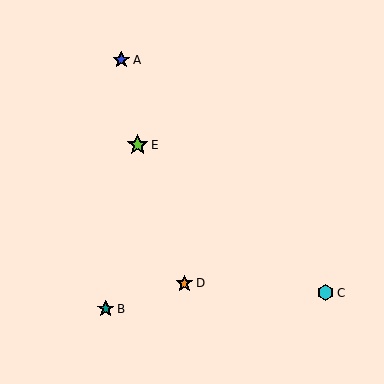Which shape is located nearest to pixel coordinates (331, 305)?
The cyan hexagon (labeled C) at (326, 293) is nearest to that location.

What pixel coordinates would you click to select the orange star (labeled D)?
Click at (184, 283) to select the orange star D.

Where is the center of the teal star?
The center of the teal star is at (106, 309).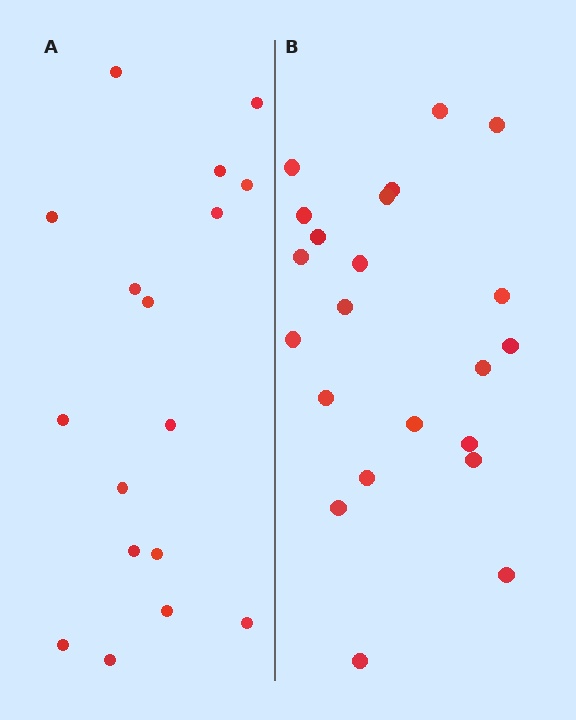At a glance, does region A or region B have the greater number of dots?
Region B (the right region) has more dots.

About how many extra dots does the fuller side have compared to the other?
Region B has about 5 more dots than region A.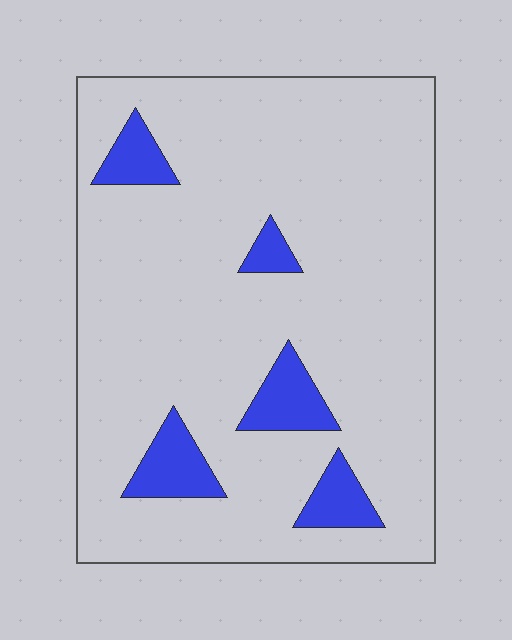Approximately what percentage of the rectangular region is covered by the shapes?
Approximately 10%.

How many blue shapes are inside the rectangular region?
5.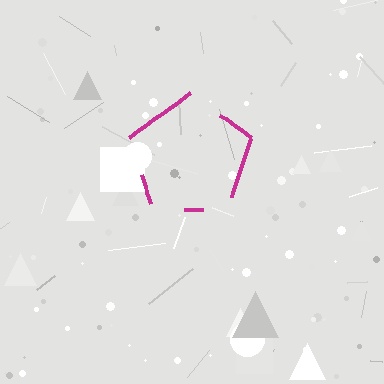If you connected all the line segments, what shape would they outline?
They would outline a pentagon.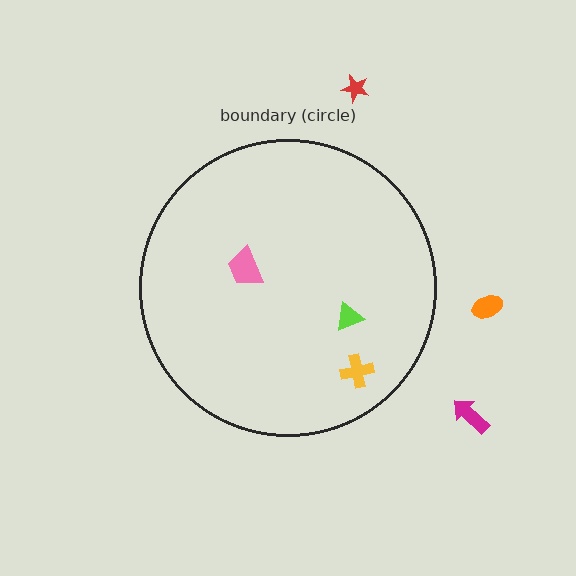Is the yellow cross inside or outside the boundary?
Inside.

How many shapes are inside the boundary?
3 inside, 3 outside.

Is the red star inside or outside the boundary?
Outside.